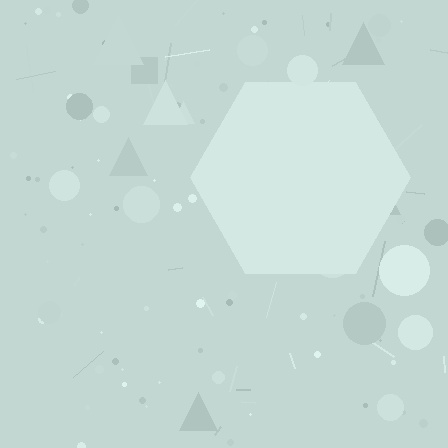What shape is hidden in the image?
A hexagon is hidden in the image.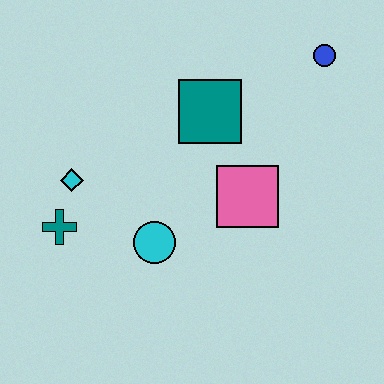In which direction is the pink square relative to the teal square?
The pink square is below the teal square.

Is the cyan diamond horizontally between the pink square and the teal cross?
Yes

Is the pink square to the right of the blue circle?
No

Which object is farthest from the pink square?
The teal cross is farthest from the pink square.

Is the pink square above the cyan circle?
Yes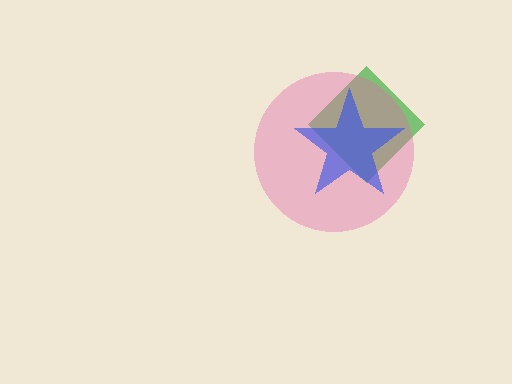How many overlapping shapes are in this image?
There are 3 overlapping shapes in the image.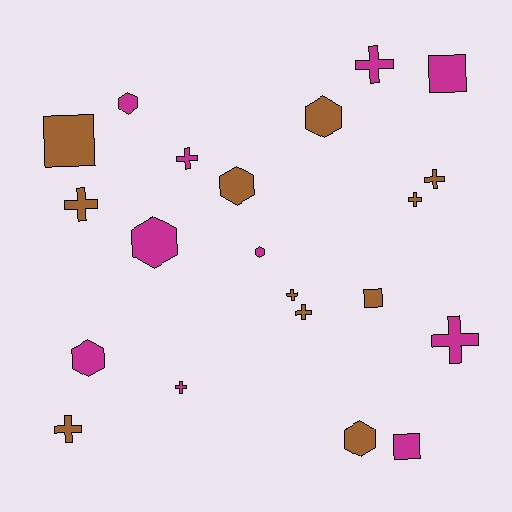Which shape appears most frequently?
Cross, with 10 objects.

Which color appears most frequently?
Brown, with 11 objects.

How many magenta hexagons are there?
There are 4 magenta hexagons.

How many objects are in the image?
There are 21 objects.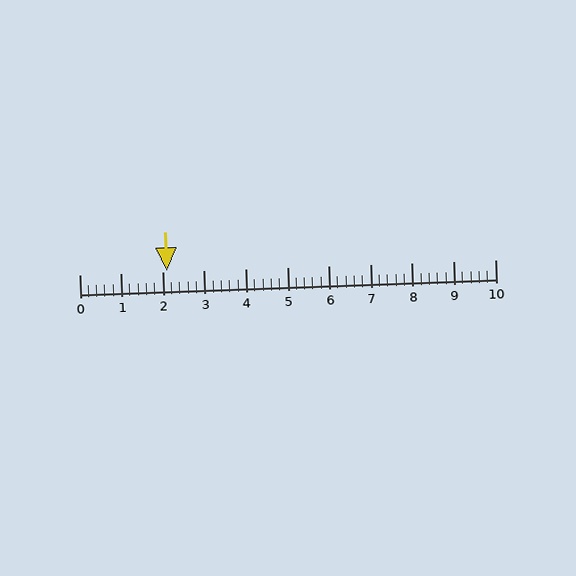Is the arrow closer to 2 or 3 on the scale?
The arrow is closer to 2.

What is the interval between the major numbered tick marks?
The major tick marks are spaced 1 units apart.